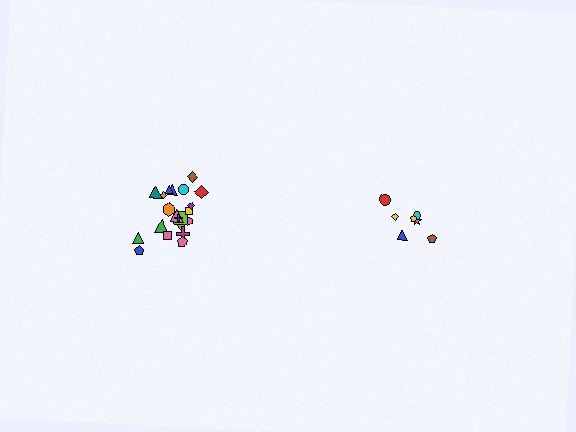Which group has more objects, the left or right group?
The left group.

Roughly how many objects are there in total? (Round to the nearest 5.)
Roughly 30 objects in total.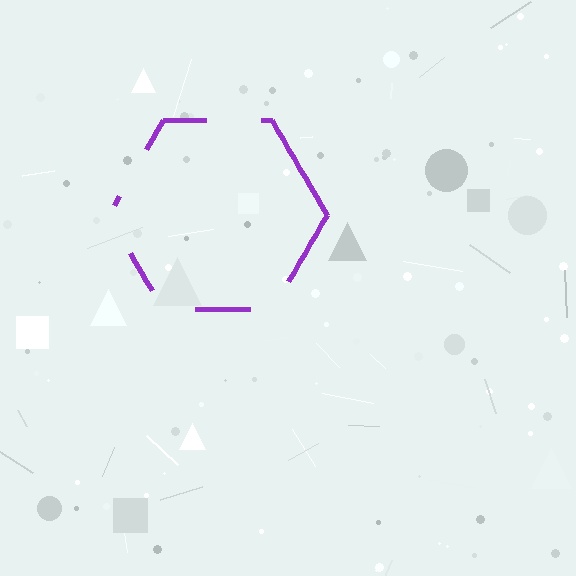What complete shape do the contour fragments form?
The contour fragments form a hexagon.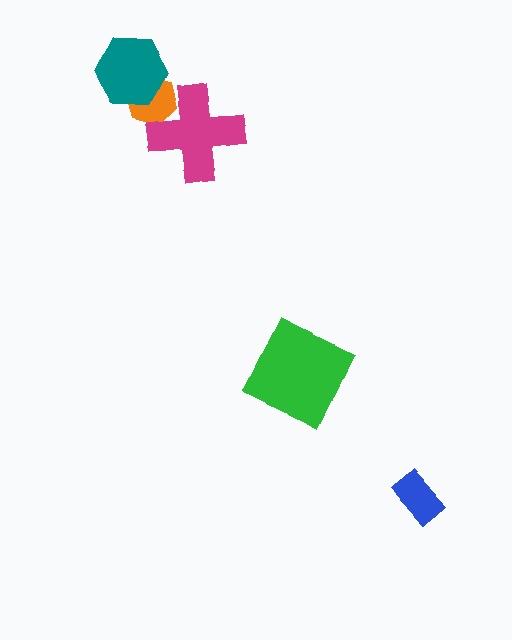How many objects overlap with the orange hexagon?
2 objects overlap with the orange hexagon.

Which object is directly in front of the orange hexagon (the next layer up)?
The teal hexagon is directly in front of the orange hexagon.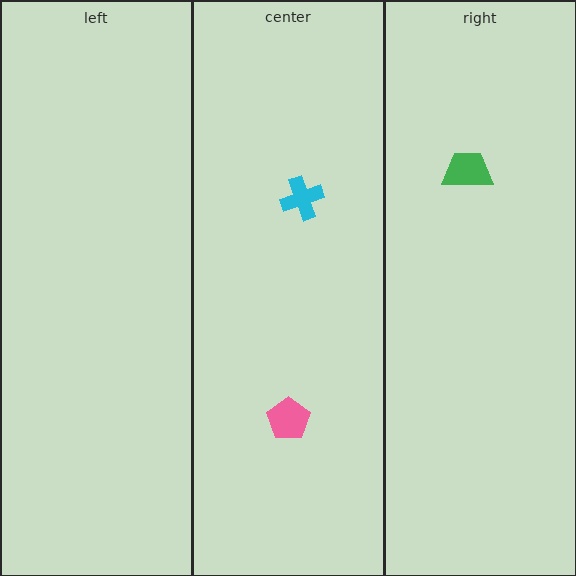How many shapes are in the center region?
2.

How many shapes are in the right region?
1.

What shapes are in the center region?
The pink pentagon, the cyan cross.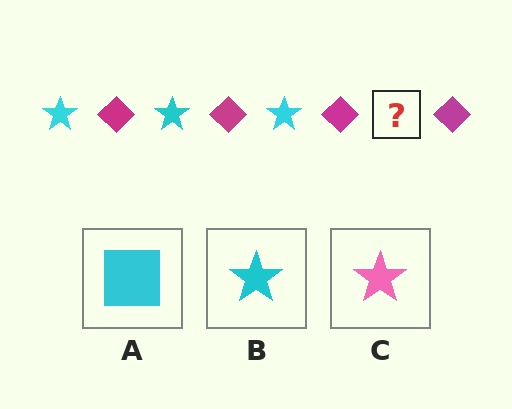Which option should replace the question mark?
Option B.